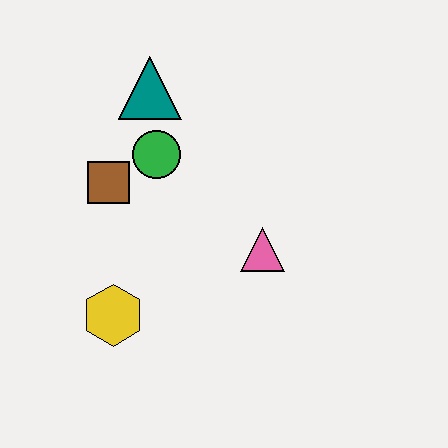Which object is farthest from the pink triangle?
The teal triangle is farthest from the pink triangle.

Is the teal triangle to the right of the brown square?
Yes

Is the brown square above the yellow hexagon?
Yes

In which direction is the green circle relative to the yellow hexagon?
The green circle is above the yellow hexagon.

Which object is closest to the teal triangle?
The green circle is closest to the teal triangle.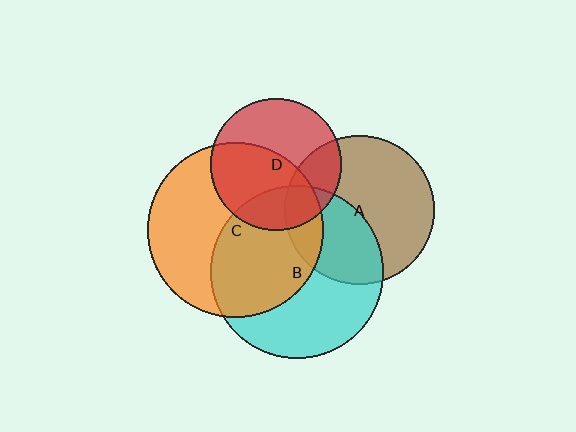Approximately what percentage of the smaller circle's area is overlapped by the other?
Approximately 25%.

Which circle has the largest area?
Circle C (orange).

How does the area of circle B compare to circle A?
Approximately 1.3 times.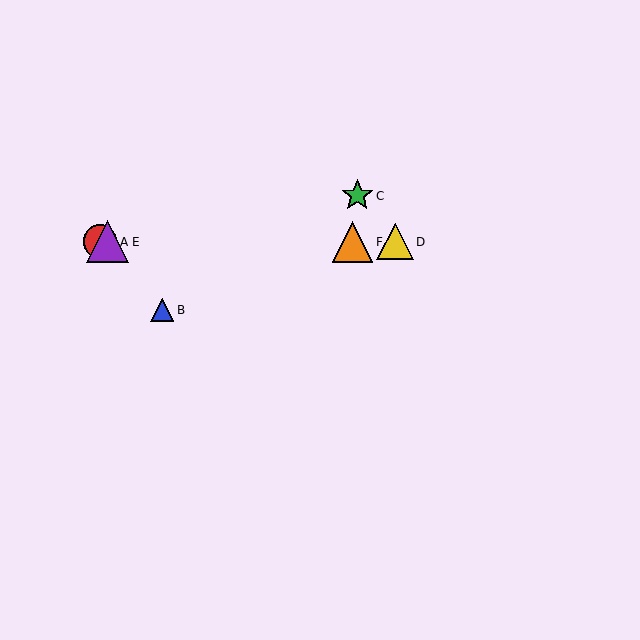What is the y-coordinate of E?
Object E is at y≈242.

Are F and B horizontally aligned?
No, F is at y≈242 and B is at y≈310.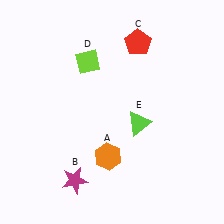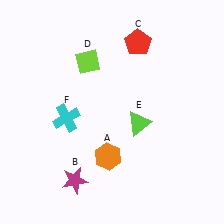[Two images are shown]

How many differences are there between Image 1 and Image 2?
There is 1 difference between the two images.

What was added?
A cyan cross (F) was added in Image 2.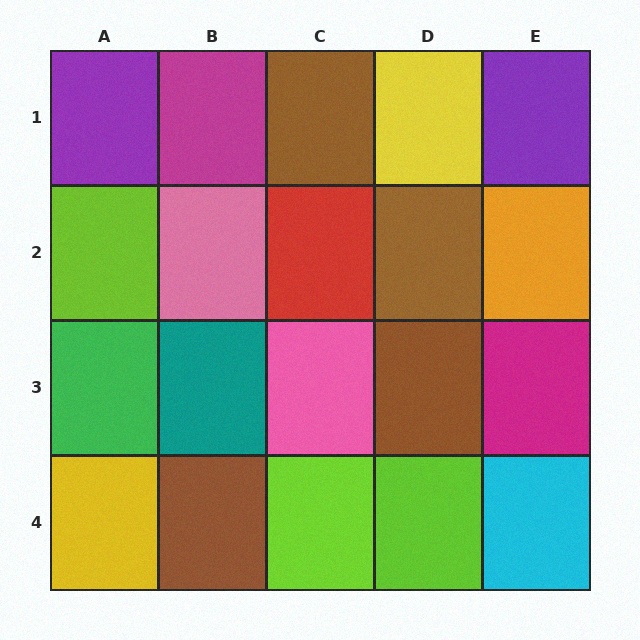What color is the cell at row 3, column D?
Brown.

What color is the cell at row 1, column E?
Purple.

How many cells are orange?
1 cell is orange.